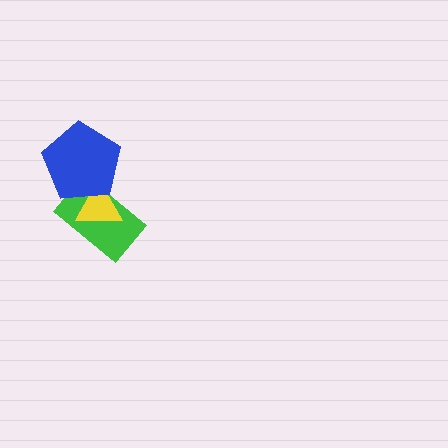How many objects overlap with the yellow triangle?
2 objects overlap with the yellow triangle.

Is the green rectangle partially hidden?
Yes, it is partially covered by another shape.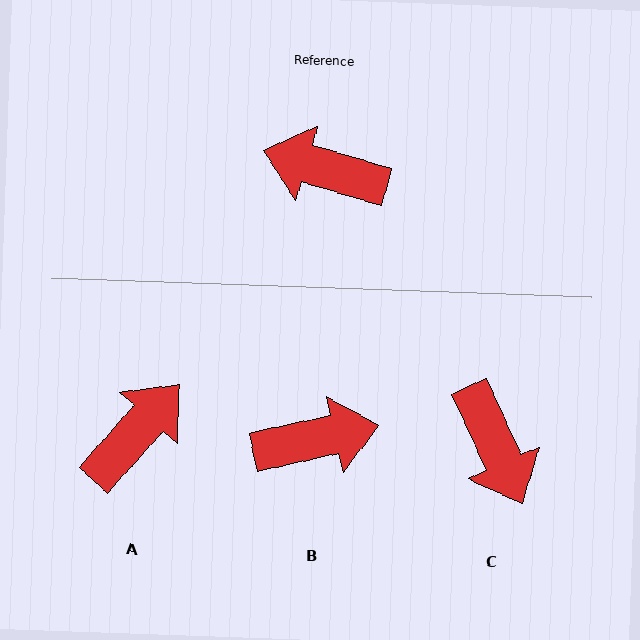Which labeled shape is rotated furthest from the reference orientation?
B, about 151 degrees away.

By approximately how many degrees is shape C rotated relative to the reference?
Approximately 131 degrees counter-clockwise.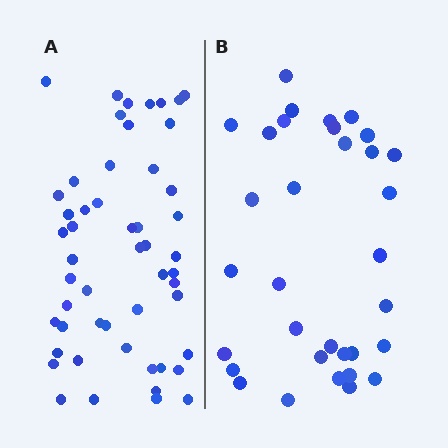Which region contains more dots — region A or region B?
Region A (the left region) has more dots.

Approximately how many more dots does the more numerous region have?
Region A has approximately 20 more dots than region B.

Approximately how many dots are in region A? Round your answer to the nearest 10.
About 50 dots. (The exact count is 52, which rounds to 50.)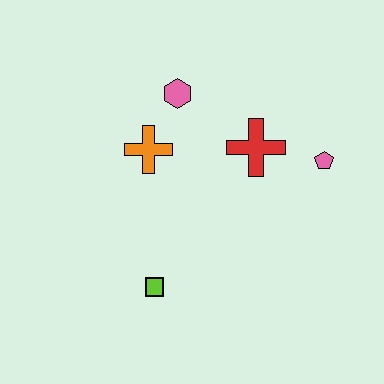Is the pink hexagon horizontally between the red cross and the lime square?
Yes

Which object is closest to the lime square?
The orange cross is closest to the lime square.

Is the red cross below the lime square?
No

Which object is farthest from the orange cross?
The pink pentagon is farthest from the orange cross.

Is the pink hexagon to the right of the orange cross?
Yes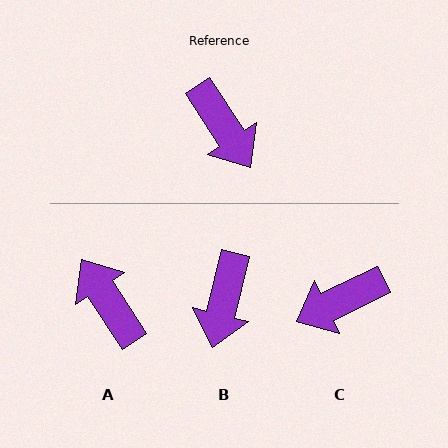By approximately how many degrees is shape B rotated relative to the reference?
Approximately 47 degrees clockwise.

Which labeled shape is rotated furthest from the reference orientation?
A, about 180 degrees away.